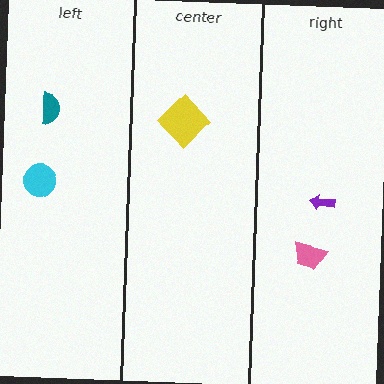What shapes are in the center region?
The yellow diamond.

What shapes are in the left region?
The cyan circle, the teal semicircle.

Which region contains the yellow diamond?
The center region.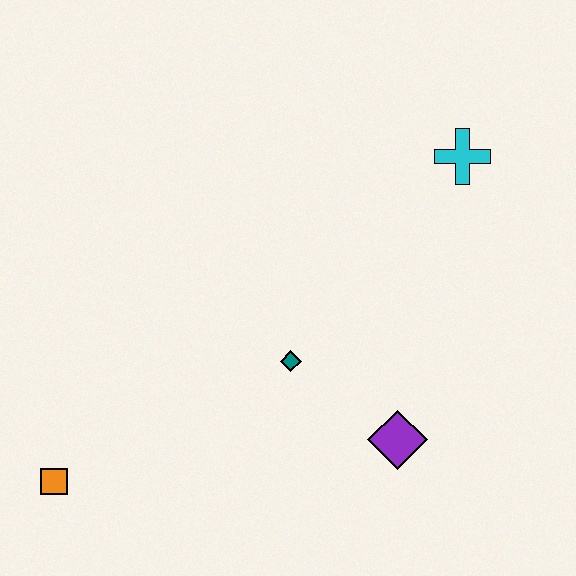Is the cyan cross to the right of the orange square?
Yes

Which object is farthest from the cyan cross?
The orange square is farthest from the cyan cross.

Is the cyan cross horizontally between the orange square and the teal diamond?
No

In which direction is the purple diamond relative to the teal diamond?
The purple diamond is to the right of the teal diamond.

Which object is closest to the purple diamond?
The teal diamond is closest to the purple diamond.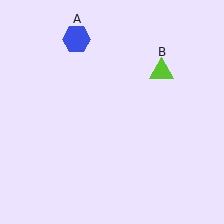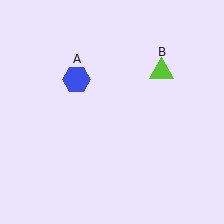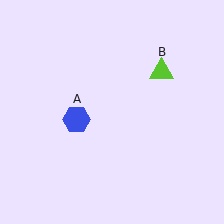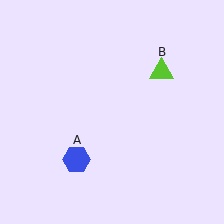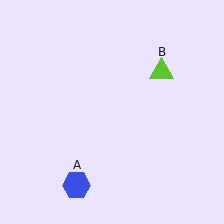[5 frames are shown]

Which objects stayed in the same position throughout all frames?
Lime triangle (object B) remained stationary.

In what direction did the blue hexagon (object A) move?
The blue hexagon (object A) moved down.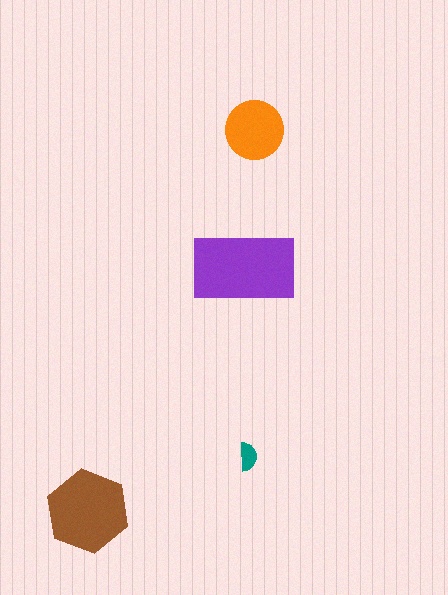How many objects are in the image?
There are 4 objects in the image.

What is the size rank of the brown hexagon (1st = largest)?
2nd.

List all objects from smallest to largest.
The teal semicircle, the orange circle, the brown hexagon, the purple rectangle.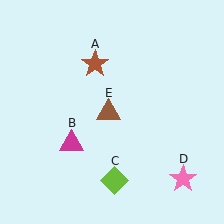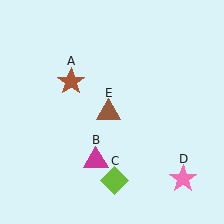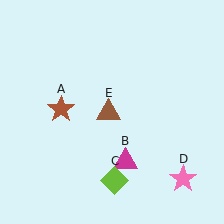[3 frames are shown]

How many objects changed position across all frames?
2 objects changed position: brown star (object A), magenta triangle (object B).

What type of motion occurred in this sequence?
The brown star (object A), magenta triangle (object B) rotated counterclockwise around the center of the scene.